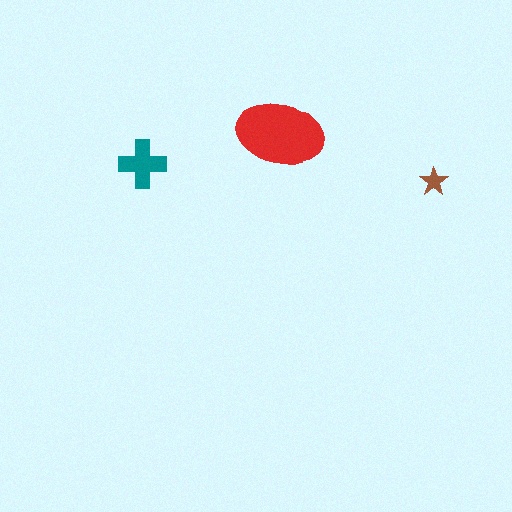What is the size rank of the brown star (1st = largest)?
3rd.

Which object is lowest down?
The brown star is bottommost.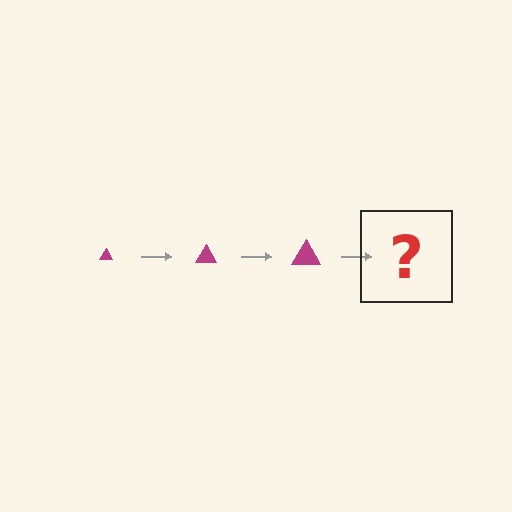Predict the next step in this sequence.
The next step is a magenta triangle, larger than the previous one.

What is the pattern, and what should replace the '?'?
The pattern is that the triangle gets progressively larger each step. The '?' should be a magenta triangle, larger than the previous one.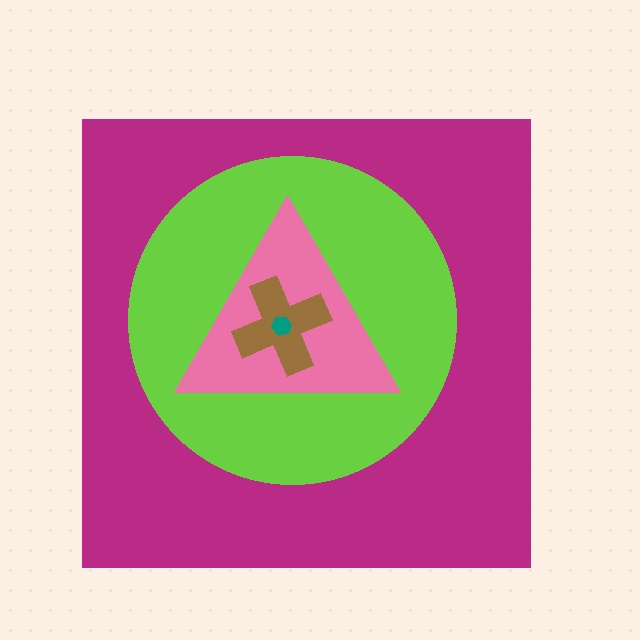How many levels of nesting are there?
5.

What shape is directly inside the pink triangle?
The brown cross.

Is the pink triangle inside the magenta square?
Yes.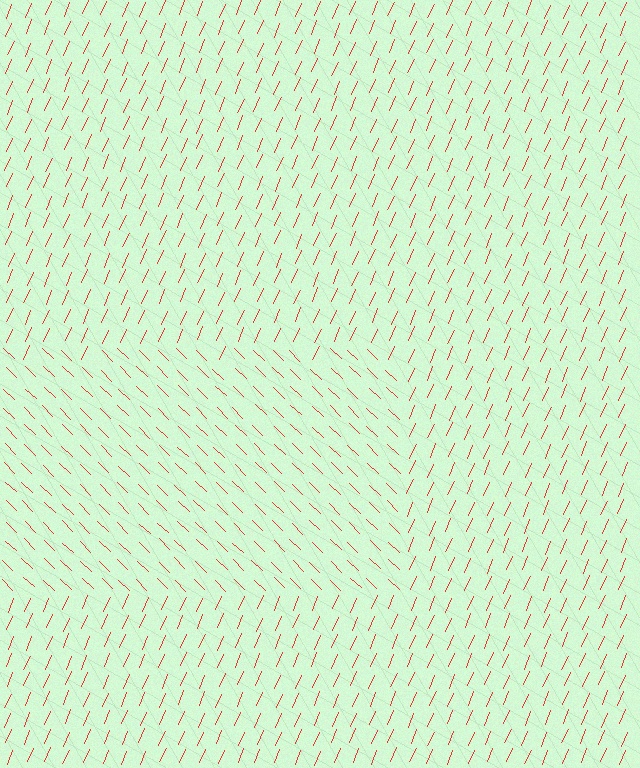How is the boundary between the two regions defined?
The boundary is defined purely by a change in line orientation (approximately 69 degrees difference). All lines are the same color and thickness.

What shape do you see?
I see a rectangle.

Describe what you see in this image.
The image is filled with small red line segments. A rectangle region in the image has lines oriented differently from the surrounding lines, creating a visible texture boundary.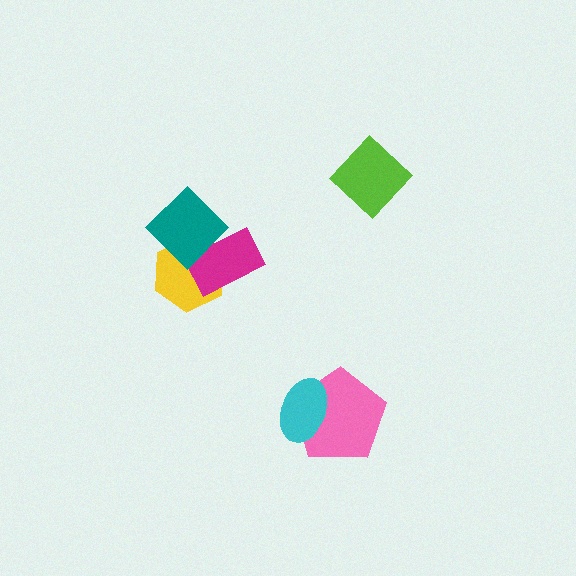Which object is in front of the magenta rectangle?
The teal diamond is in front of the magenta rectangle.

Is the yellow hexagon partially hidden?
Yes, it is partially covered by another shape.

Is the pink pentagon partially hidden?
Yes, it is partially covered by another shape.